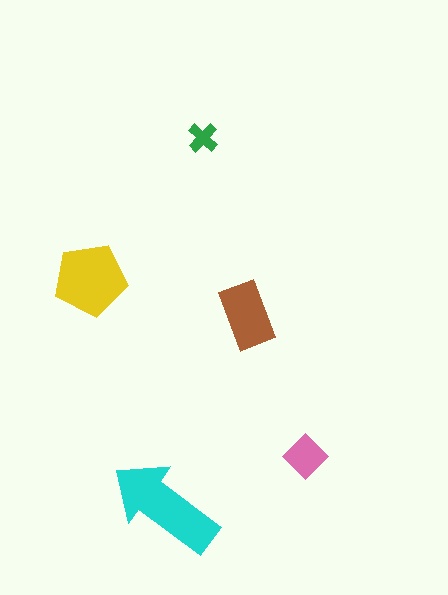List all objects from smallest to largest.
The green cross, the pink diamond, the brown rectangle, the yellow pentagon, the cyan arrow.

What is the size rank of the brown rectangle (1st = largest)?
3rd.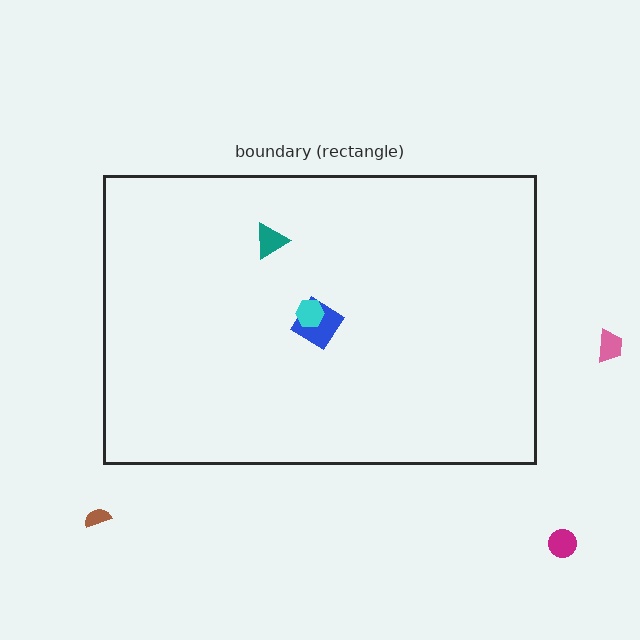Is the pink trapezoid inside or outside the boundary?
Outside.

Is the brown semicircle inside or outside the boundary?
Outside.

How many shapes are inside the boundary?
3 inside, 3 outside.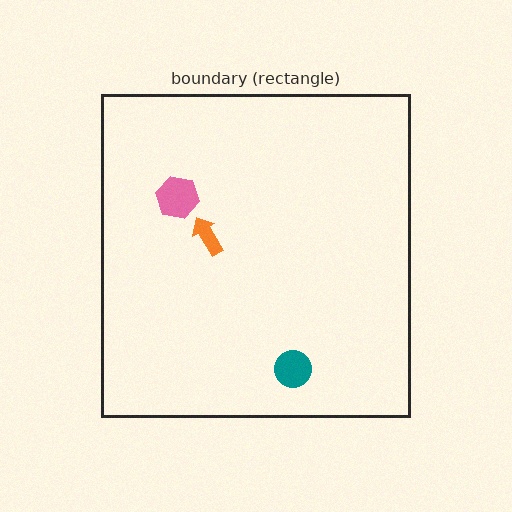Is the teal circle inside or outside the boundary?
Inside.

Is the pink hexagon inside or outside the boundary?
Inside.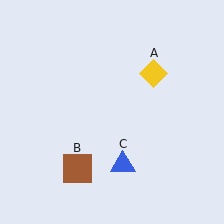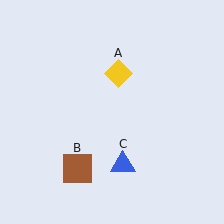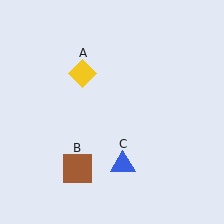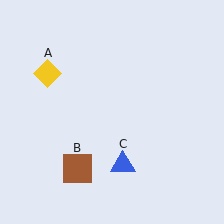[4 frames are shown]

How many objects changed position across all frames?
1 object changed position: yellow diamond (object A).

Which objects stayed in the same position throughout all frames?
Brown square (object B) and blue triangle (object C) remained stationary.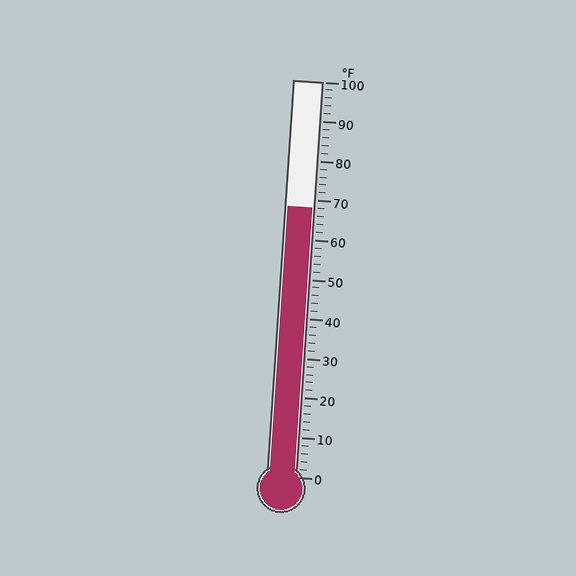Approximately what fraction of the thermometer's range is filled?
The thermometer is filled to approximately 70% of its range.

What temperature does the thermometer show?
The thermometer shows approximately 68°F.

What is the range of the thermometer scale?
The thermometer scale ranges from 0°F to 100°F.